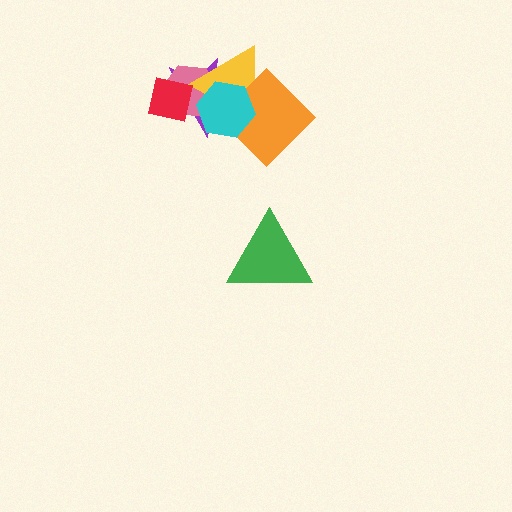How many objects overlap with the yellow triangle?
4 objects overlap with the yellow triangle.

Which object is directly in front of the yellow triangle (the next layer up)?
The orange diamond is directly in front of the yellow triangle.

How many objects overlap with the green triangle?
0 objects overlap with the green triangle.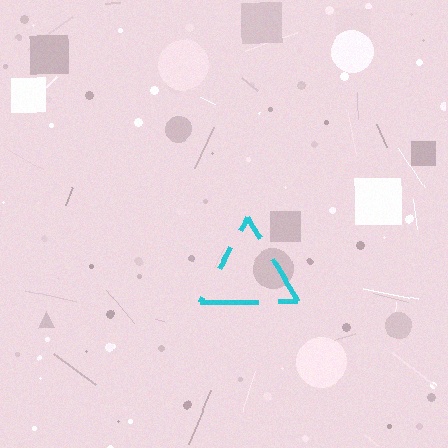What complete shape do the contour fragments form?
The contour fragments form a triangle.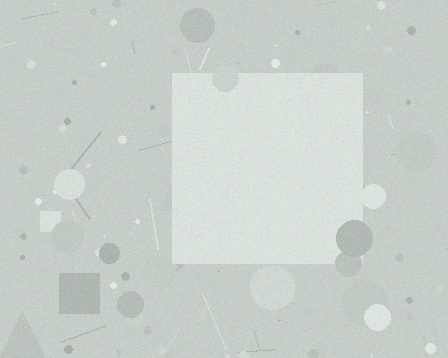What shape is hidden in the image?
A square is hidden in the image.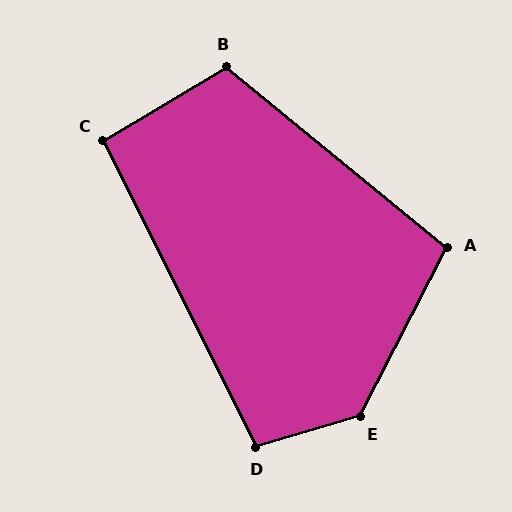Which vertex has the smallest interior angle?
C, at approximately 94 degrees.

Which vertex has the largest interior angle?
E, at approximately 134 degrees.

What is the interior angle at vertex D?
Approximately 100 degrees (obtuse).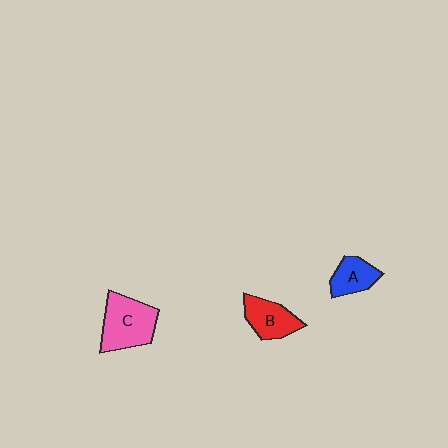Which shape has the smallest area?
Shape A (blue).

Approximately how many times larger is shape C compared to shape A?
Approximately 1.7 times.